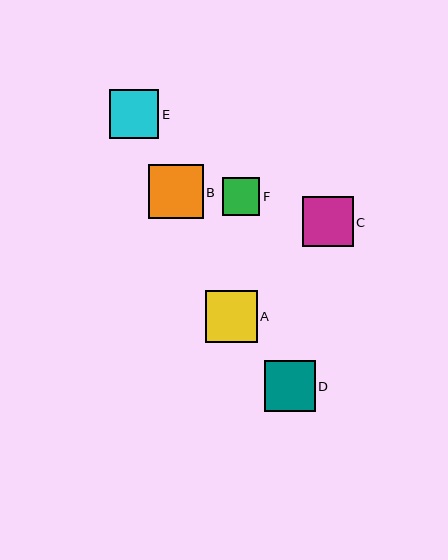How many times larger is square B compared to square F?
Square B is approximately 1.5 times the size of square F.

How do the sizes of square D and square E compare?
Square D and square E are approximately the same size.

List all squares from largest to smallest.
From largest to smallest: B, A, D, C, E, F.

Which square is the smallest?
Square F is the smallest with a size of approximately 38 pixels.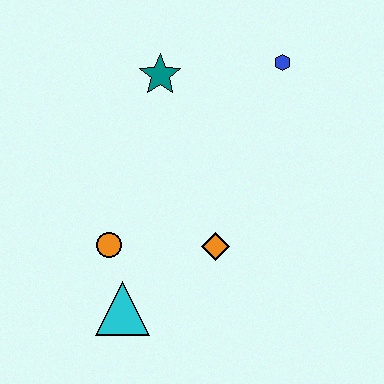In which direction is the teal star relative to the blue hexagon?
The teal star is to the left of the blue hexagon.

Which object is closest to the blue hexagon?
The teal star is closest to the blue hexagon.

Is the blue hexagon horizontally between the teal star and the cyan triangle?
No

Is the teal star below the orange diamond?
No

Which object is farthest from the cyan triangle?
The blue hexagon is farthest from the cyan triangle.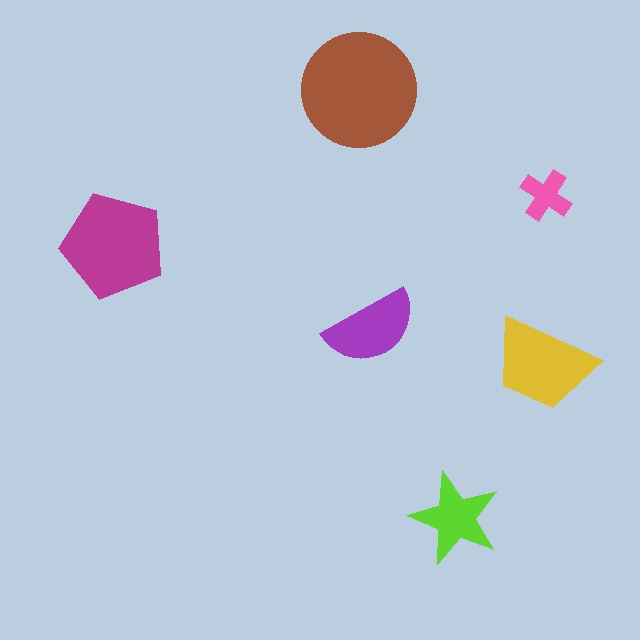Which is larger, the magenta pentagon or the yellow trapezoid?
The magenta pentagon.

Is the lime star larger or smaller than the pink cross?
Larger.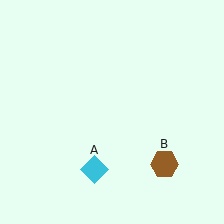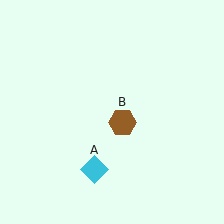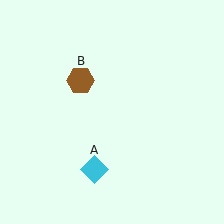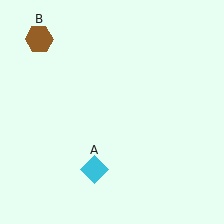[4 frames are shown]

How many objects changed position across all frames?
1 object changed position: brown hexagon (object B).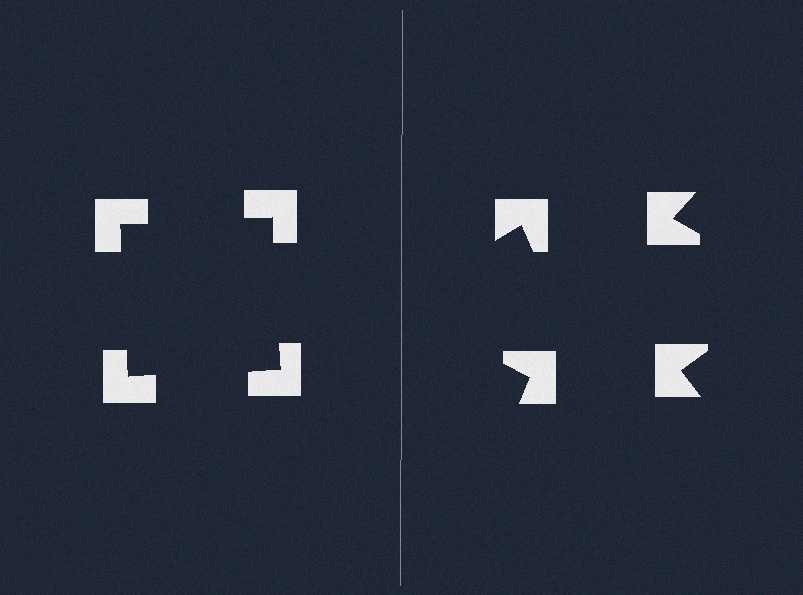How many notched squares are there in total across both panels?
8 — 4 on each side.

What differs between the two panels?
The notched squares are positioned identically on both sides; only the wedge orientations differ. On the left they align to a square; on the right they are misaligned.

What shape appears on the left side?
An illusory square.